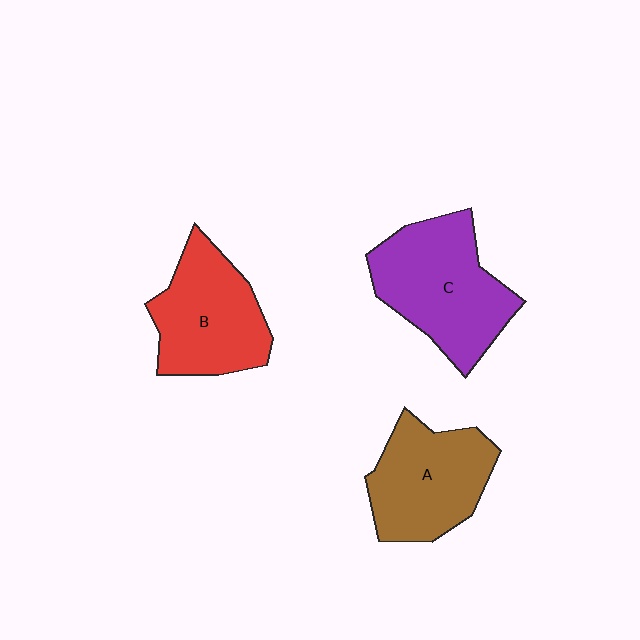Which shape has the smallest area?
Shape B (red).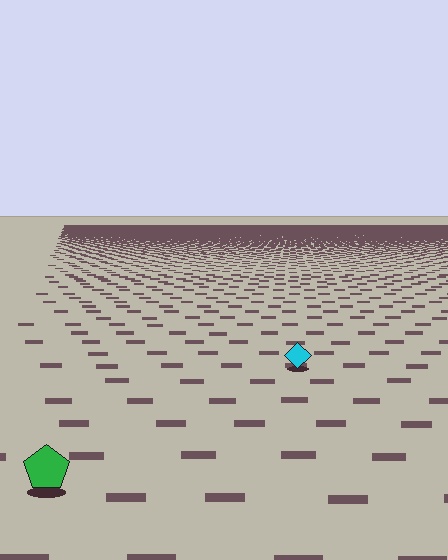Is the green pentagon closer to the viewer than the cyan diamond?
Yes. The green pentagon is closer — you can tell from the texture gradient: the ground texture is coarser near it.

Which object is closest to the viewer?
The green pentagon is closest. The texture marks near it are larger and more spread out.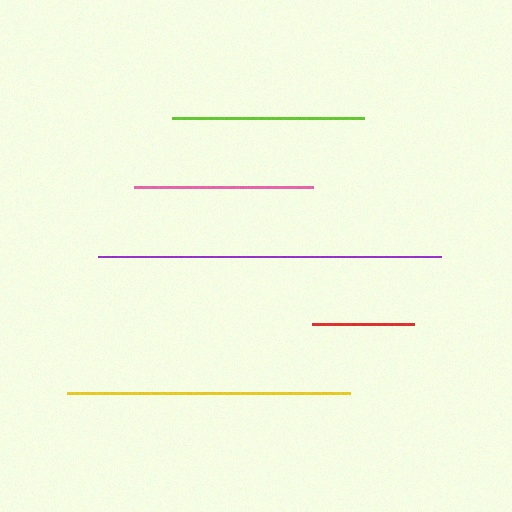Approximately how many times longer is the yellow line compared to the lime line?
The yellow line is approximately 1.5 times the length of the lime line.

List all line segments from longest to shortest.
From longest to shortest: purple, yellow, lime, pink, red.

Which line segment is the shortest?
The red line is the shortest at approximately 101 pixels.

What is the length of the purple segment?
The purple segment is approximately 343 pixels long.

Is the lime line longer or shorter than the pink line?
The lime line is longer than the pink line.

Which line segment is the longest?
The purple line is the longest at approximately 343 pixels.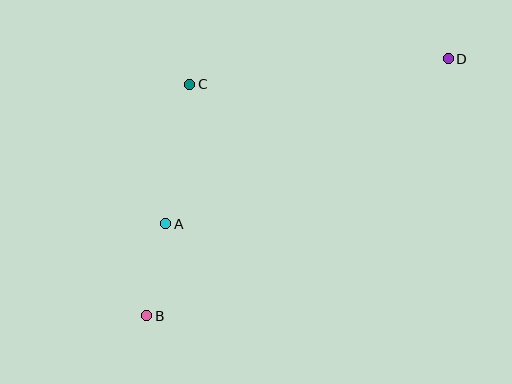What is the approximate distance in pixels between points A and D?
The distance between A and D is approximately 327 pixels.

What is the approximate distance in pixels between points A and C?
The distance between A and C is approximately 141 pixels.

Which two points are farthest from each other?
Points B and D are farthest from each other.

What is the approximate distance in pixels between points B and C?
The distance between B and C is approximately 236 pixels.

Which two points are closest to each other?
Points A and B are closest to each other.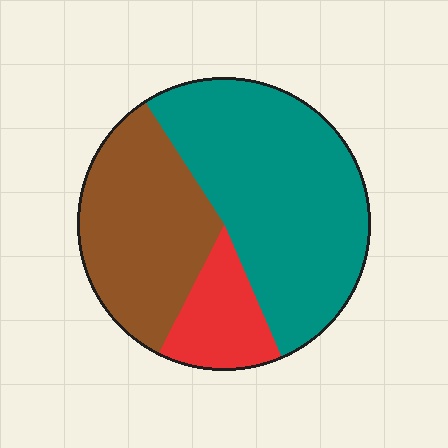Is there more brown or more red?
Brown.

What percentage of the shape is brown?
Brown covers around 35% of the shape.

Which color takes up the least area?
Red, at roughly 15%.